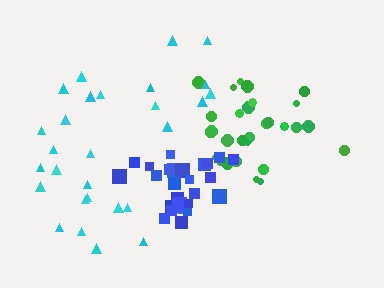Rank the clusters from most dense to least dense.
blue, green, cyan.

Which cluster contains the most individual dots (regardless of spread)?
Green (29).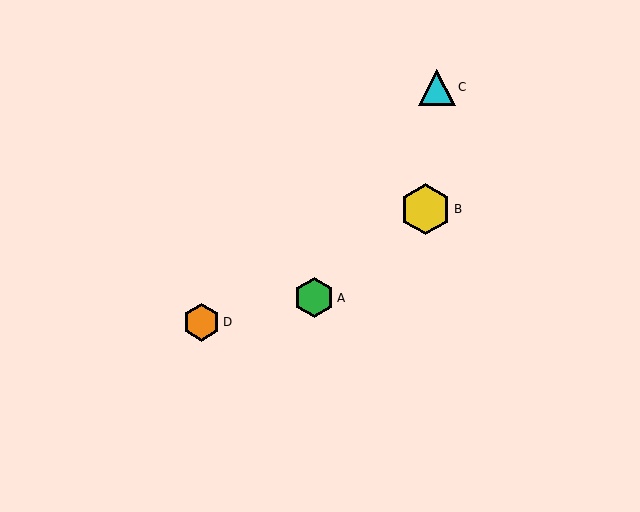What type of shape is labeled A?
Shape A is a green hexagon.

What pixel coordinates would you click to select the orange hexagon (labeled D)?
Click at (201, 322) to select the orange hexagon D.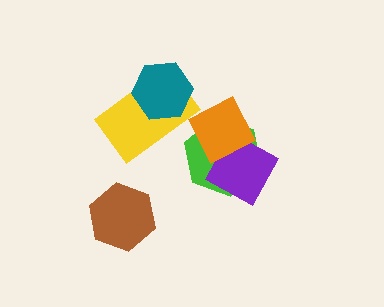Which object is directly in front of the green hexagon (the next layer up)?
The purple diamond is directly in front of the green hexagon.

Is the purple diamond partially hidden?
Yes, it is partially covered by another shape.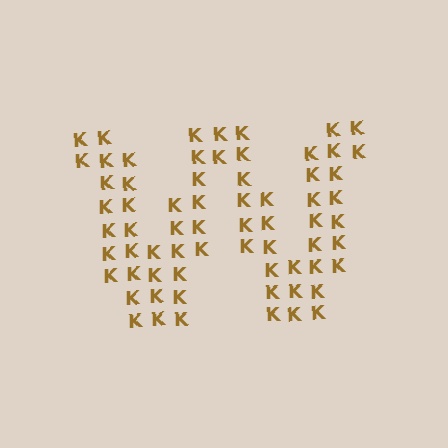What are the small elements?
The small elements are letter K's.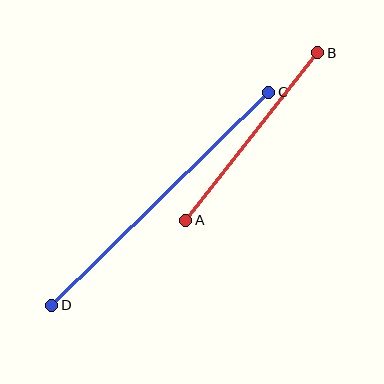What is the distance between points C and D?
The distance is approximately 304 pixels.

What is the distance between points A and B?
The distance is approximately 213 pixels.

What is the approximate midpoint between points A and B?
The midpoint is at approximately (252, 137) pixels.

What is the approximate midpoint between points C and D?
The midpoint is at approximately (160, 199) pixels.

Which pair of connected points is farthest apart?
Points C and D are farthest apart.